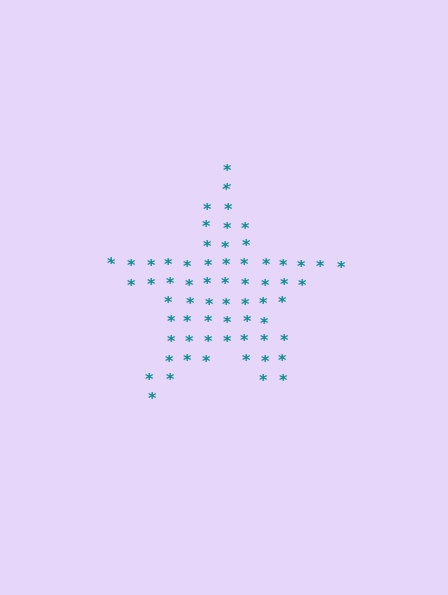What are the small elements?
The small elements are asterisks.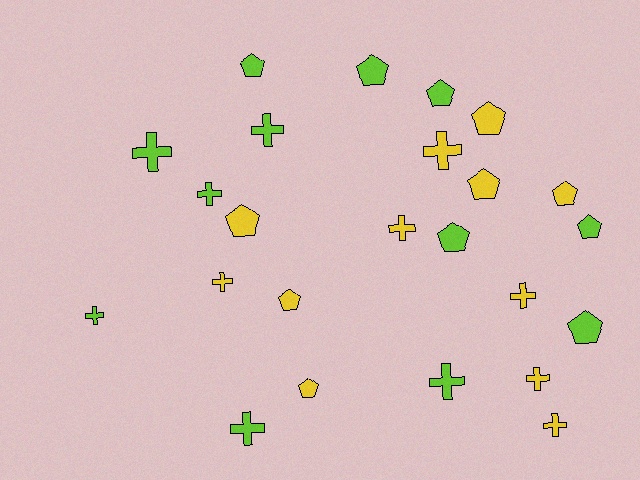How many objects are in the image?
There are 24 objects.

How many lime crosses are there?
There are 6 lime crosses.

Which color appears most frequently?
Lime, with 12 objects.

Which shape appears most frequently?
Cross, with 12 objects.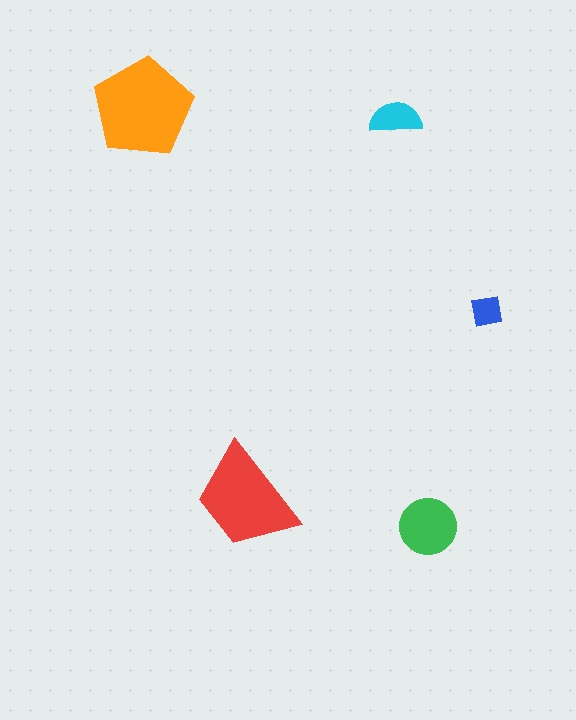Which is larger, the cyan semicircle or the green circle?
The green circle.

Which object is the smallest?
The blue square.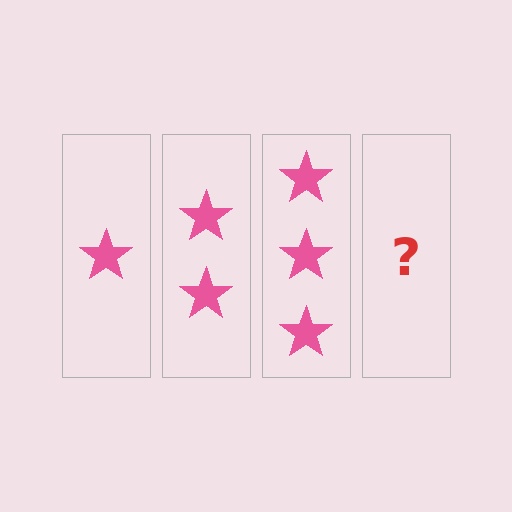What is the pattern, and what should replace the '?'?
The pattern is that each step adds one more star. The '?' should be 4 stars.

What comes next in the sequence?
The next element should be 4 stars.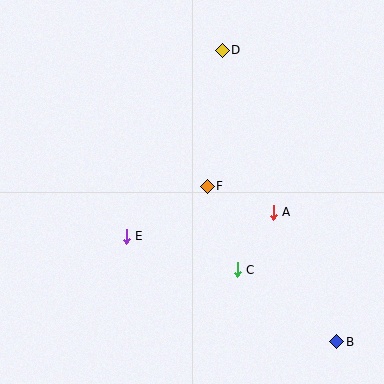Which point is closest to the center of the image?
Point F at (207, 186) is closest to the center.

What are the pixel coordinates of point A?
Point A is at (273, 212).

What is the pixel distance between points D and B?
The distance between D and B is 313 pixels.